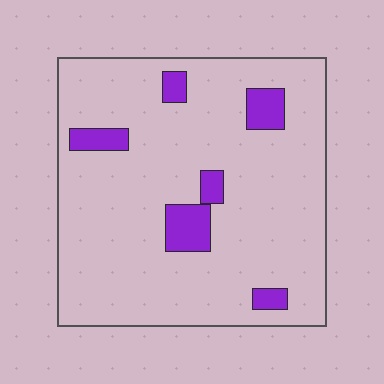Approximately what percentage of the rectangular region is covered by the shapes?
Approximately 10%.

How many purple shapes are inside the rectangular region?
6.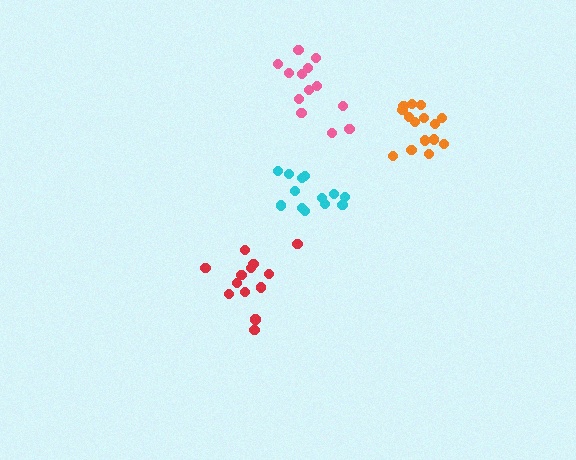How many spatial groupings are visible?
There are 4 spatial groupings.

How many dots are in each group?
Group 1: 15 dots, Group 2: 13 dots, Group 3: 13 dots, Group 4: 13 dots (54 total).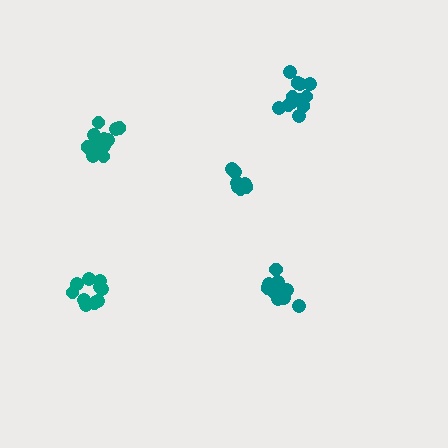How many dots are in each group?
Group 1: 9 dots, Group 2: 7 dots, Group 3: 13 dots, Group 4: 10 dots, Group 5: 13 dots (52 total).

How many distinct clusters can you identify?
There are 5 distinct clusters.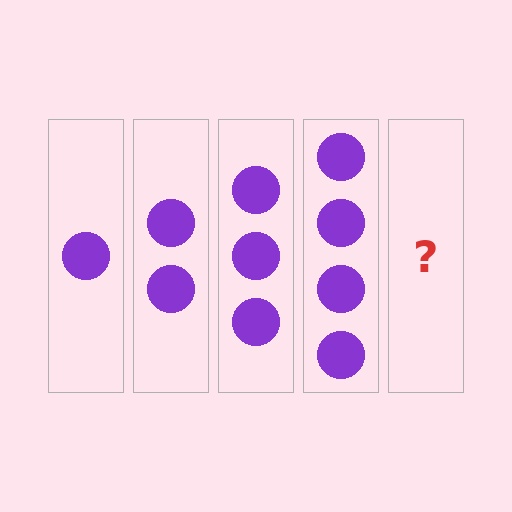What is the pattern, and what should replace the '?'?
The pattern is that each step adds one more circle. The '?' should be 5 circles.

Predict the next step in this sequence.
The next step is 5 circles.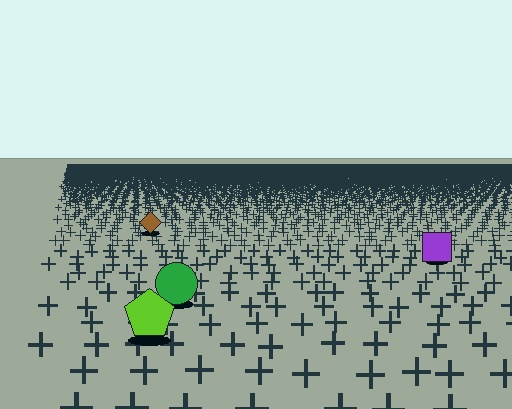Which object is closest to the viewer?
The lime pentagon is closest. The texture marks near it are larger and more spread out.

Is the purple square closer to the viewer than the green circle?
No. The green circle is closer — you can tell from the texture gradient: the ground texture is coarser near it.